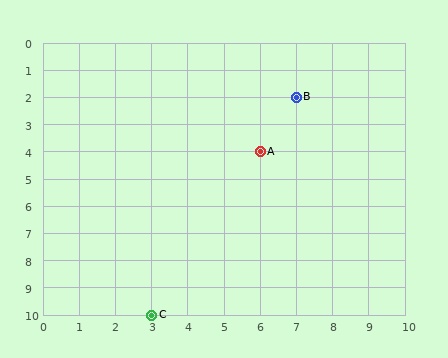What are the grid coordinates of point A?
Point A is at grid coordinates (6, 4).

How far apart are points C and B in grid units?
Points C and B are 4 columns and 8 rows apart (about 8.9 grid units diagonally).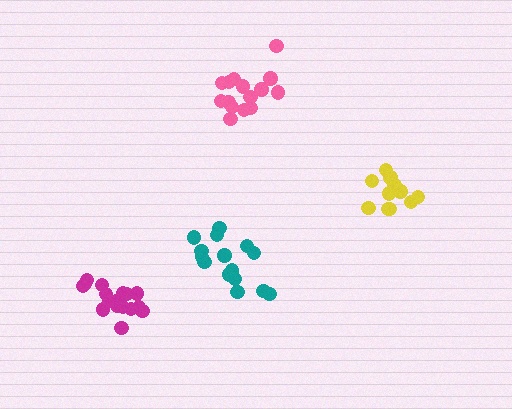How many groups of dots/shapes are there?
There are 4 groups.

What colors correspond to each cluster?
The clusters are colored: teal, yellow, magenta, pink.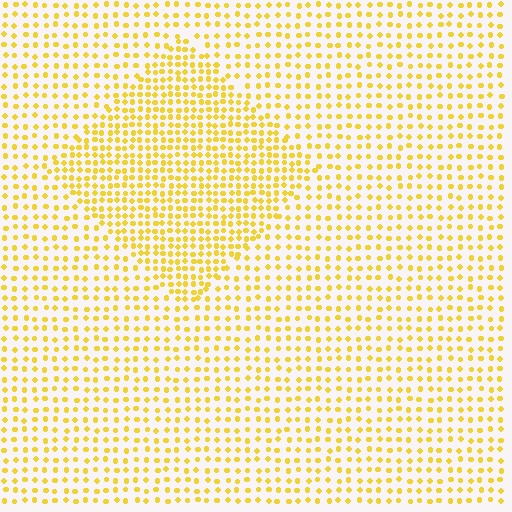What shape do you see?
I see a diamond.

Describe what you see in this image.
The image contains small yellow elements arranged at two different densities. A diamond-shaped region is visible where the elements are more densely packed than the surrounding area.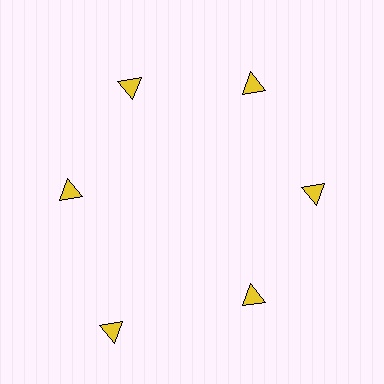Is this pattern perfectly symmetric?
No. The 6 yellow triangles are arranged in a ring, but one element near the 7 o'clock position is pushed outward from the center, breaking the 6-fold rotational symmetry.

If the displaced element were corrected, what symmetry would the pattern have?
It would have 6-fold rotational symmetry — the pattern would map onto itself every 60 degrees.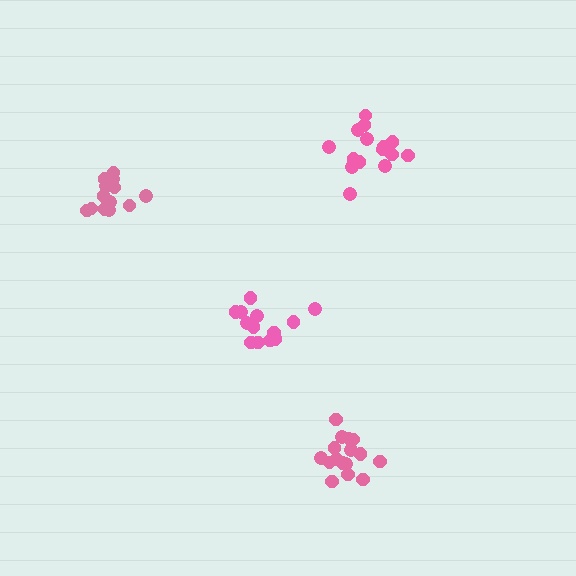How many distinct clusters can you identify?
There are 4 distinct clusters.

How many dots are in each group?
Group 1: 15 dots, Group 2: 14 dots, Group 3: 13 dots, Group 4: 16 dots (58 total).